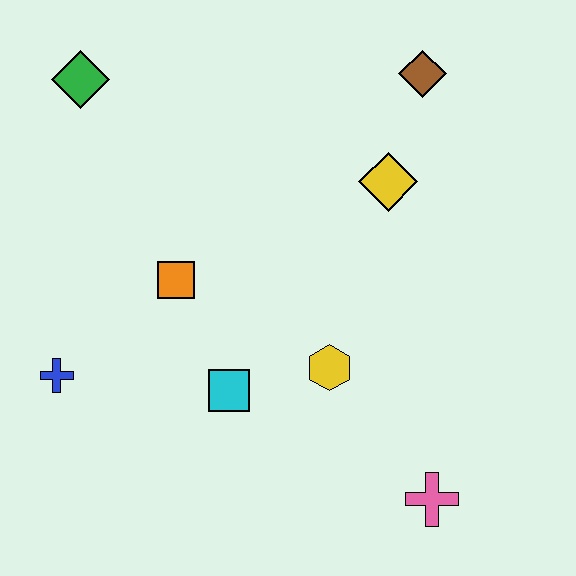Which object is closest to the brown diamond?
The yellow diamond is closest to the brown diamond.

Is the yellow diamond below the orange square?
No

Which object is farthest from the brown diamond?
The blue cross is farthest from the brown diamond.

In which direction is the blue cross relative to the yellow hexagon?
The blue cross is to the left of the yellow hexagon.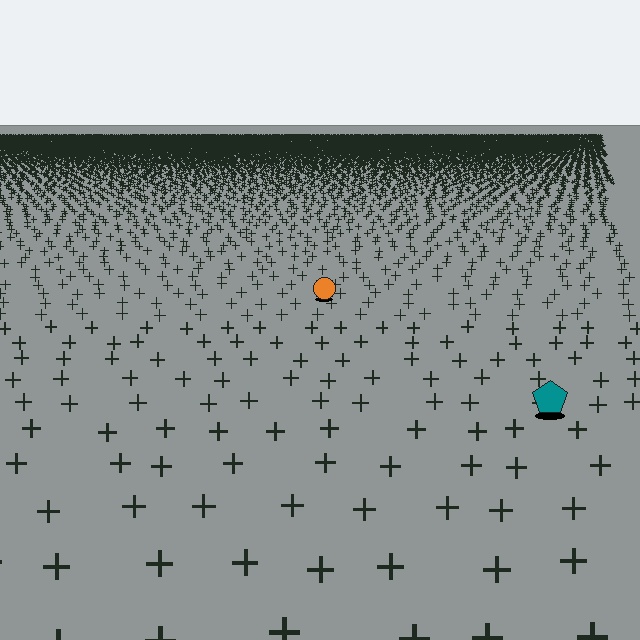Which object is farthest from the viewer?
The orange circle is farthest from the viewer. It appears smaller and the ground texture around it is denser.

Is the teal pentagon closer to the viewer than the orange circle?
Yes. The teal pentagon is closer — you can tell from the texture gradient: the ground texture is coarser near it.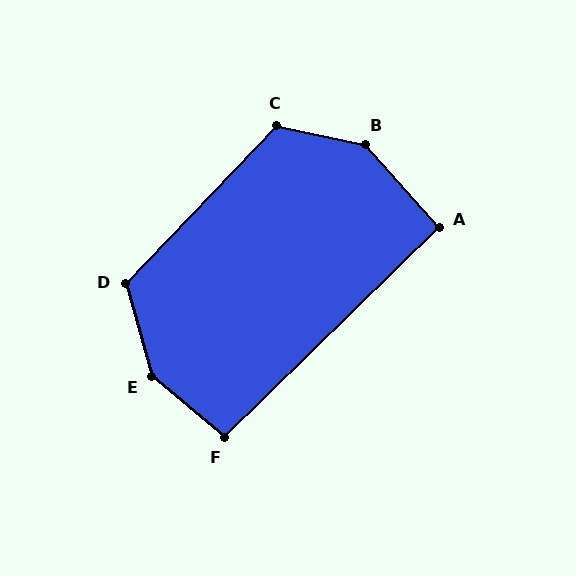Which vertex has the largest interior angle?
E, at approximately 146 degrees.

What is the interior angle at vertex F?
Approximately 96 degrees (obtuse).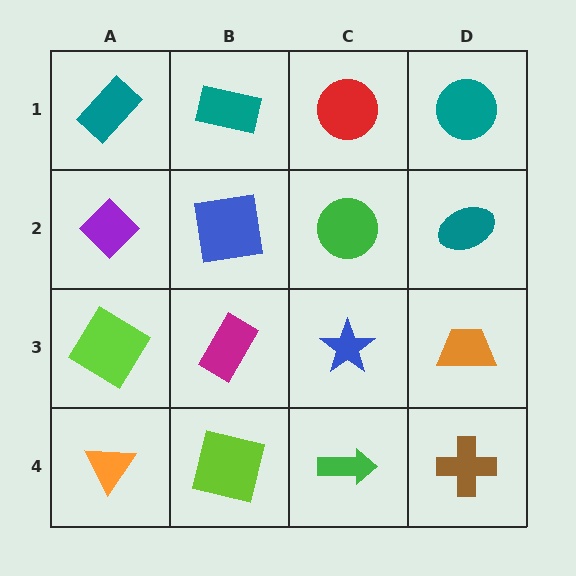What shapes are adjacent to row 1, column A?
A purple diamond (row 2, column A), a teal rectangle (row 1, column B).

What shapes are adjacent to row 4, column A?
A lime diamond (row 3, column A), a lime square (row 4, column B).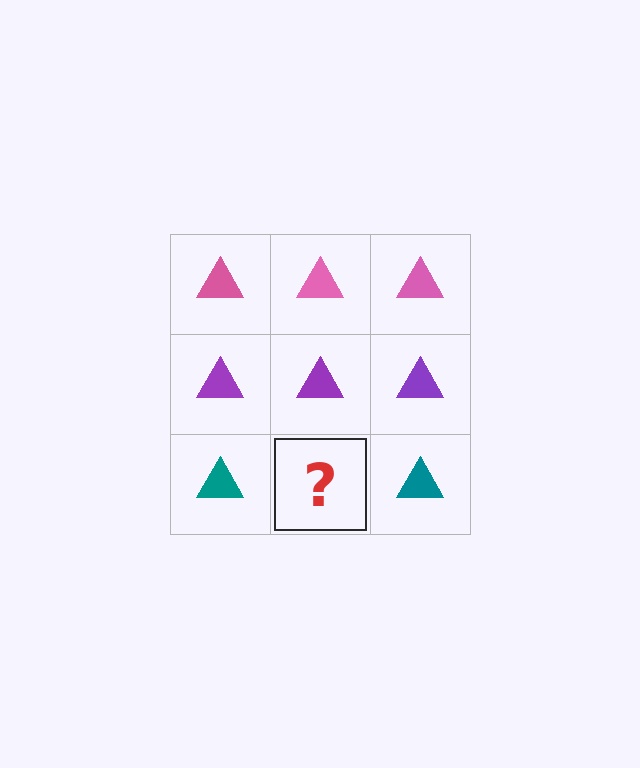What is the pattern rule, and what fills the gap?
The rule is that each row has a consistent color. The gap should be filled with a teal triangle.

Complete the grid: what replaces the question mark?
The question mark should be replaced with a teal triangle.